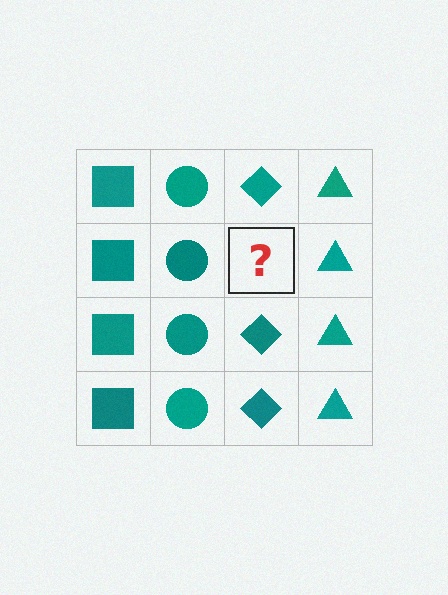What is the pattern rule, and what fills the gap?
The rule is that each column has a consistent shape. The gap should be filled with a teal diamond.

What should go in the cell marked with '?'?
The missing cell should contain a teal diamond.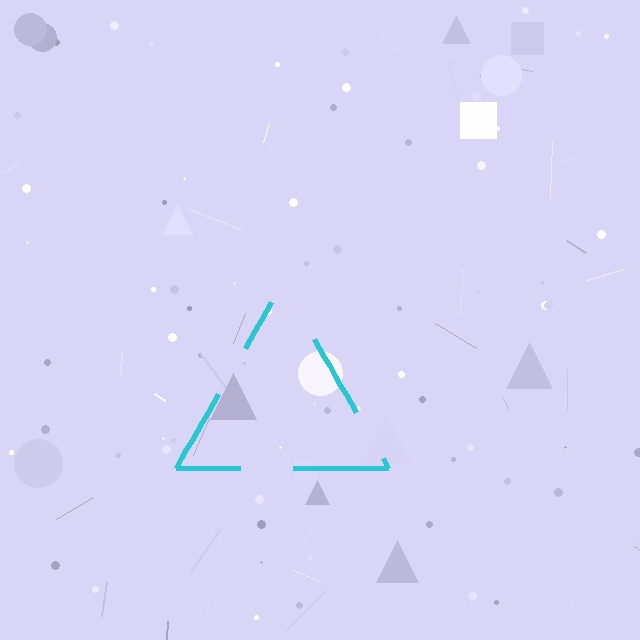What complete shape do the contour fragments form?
The contour fragments form a triangle.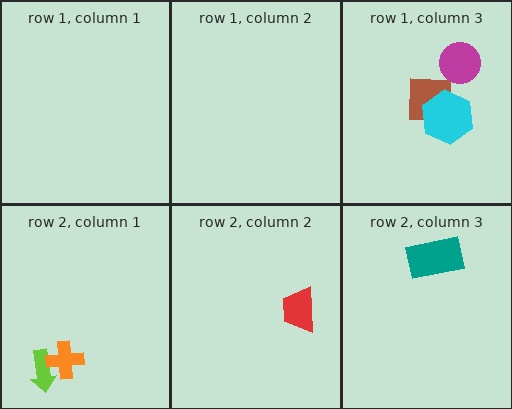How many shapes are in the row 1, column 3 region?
3.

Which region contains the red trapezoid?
The row 2, column 2 region.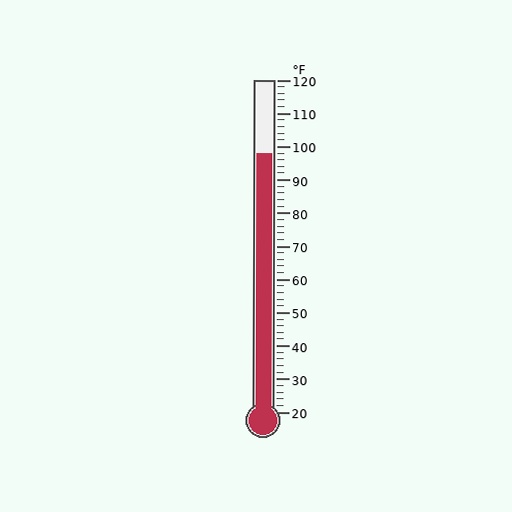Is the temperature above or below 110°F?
The temperature is below 110°F.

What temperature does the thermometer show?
The thermometer shows approximately 98°F.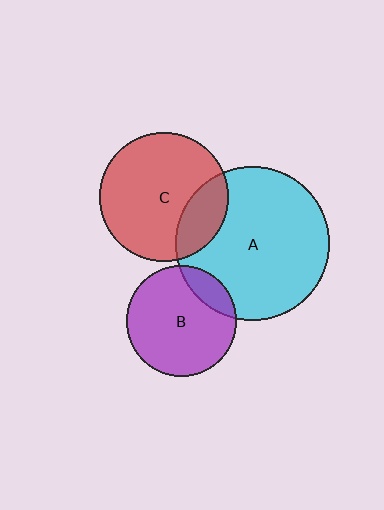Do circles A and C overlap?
Yes.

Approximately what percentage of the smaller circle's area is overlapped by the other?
Approximately 20%.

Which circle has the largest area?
Circle A (cyan).